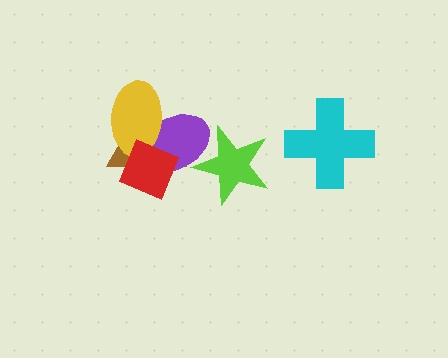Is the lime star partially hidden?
No, no other shape covers it.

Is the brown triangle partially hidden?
Yes, it is partially covered by another shape.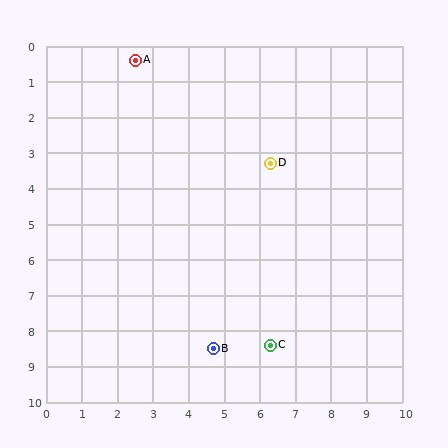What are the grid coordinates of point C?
Point C is at approximately (6.3, 8.4).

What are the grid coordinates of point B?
Point B is at approximately (4.7, 8.5).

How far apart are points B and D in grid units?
Points B and D are about 5.4 grid units apart.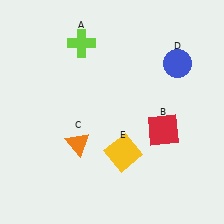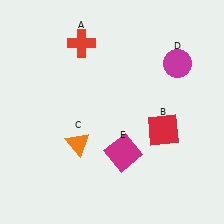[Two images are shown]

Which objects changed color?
A changed from lime to red. D changed from blue to magenta. E changed from yellow to magenta.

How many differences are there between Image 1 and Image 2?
There are 3 differences between the two images.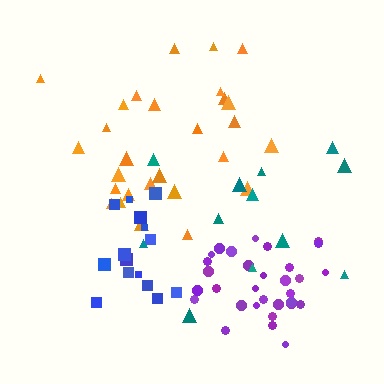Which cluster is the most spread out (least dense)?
Teal.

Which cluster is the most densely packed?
Purple.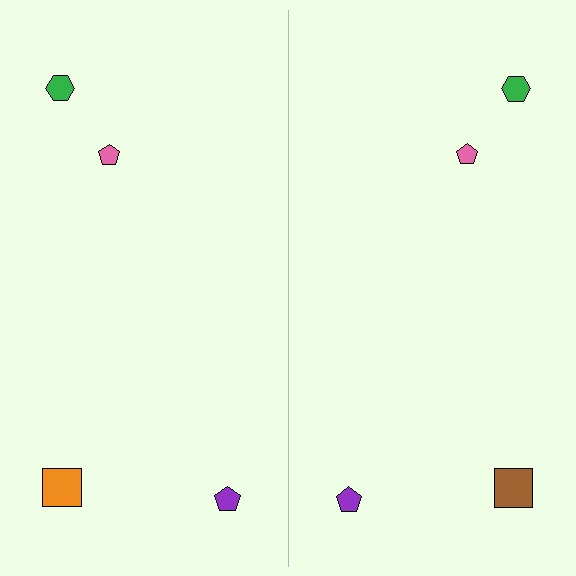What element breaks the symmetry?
The brown square on the right side breaks the symmetry — its mirror counterpart is orange.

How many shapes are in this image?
There are 8 shapes in this image.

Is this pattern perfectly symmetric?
No, the pattern is not perfectly symmetric. The brown square on the right side breaks the symmetry — its mirror counterpart is orange.